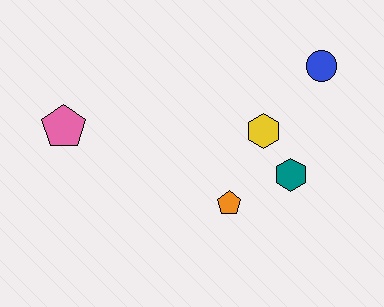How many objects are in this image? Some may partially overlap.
There are 5 objects.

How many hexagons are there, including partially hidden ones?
There are 2 hexagons.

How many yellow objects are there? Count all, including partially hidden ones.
There is 1 yellow object.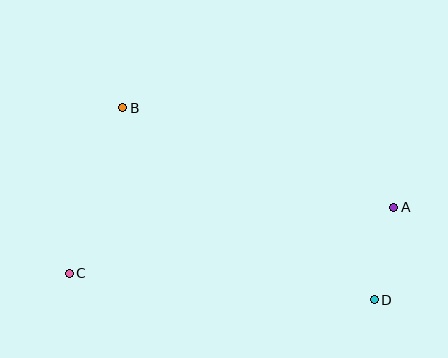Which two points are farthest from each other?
Points A and C are farthest from each other.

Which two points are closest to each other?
Points A and D are closest to each other.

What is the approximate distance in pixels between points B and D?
The distance between B and D is approximately 317 pixels.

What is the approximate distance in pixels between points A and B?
The distance between A and B is approximately 289 pixels.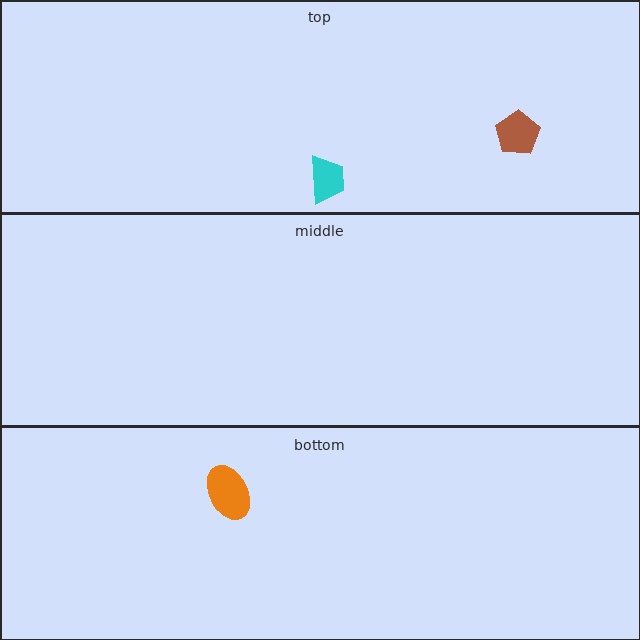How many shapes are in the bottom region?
1.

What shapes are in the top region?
The cyan trapezoid, the brown pentagon.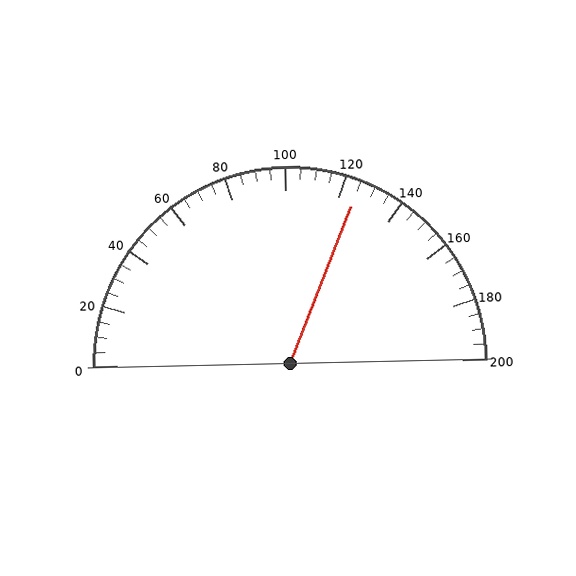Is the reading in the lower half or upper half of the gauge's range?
The reading is in the upper half of the range (0 to 200).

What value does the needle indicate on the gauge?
The needle indicates approximately 125.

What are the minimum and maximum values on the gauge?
The gauge ranges from 0 to 200.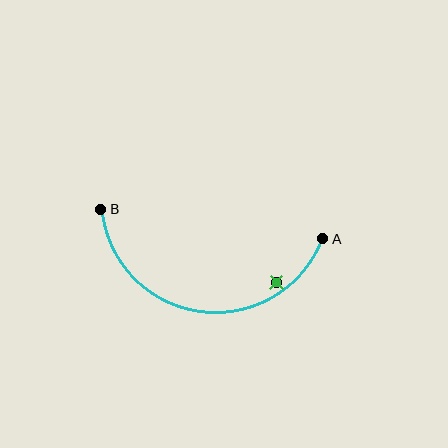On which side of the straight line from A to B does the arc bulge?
The arc bulges below the straight line connecting A and B.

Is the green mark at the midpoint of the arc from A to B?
No — the green mark does not lie on the arc at all. It sits slightly inside the curve.